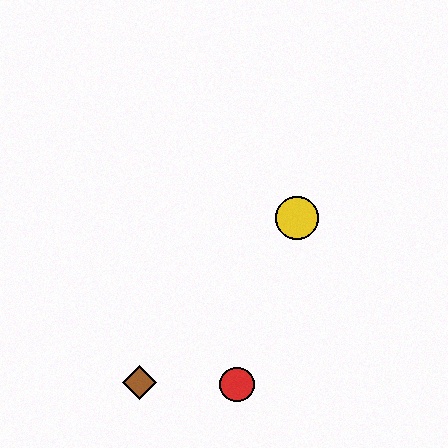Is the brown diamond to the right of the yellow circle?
No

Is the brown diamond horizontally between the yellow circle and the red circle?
No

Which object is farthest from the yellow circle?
The brown diamond is farthest from the yellow circle.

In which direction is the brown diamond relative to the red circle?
The brown diamond is to the left of the red circle.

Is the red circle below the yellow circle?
Yes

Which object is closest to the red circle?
The brown diamond is closest to the red circle.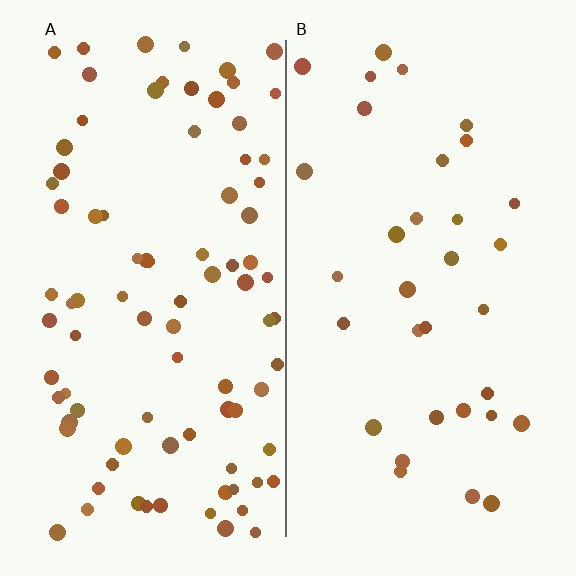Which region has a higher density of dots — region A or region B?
A (the left).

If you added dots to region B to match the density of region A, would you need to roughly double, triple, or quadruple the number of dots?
Approximately triple.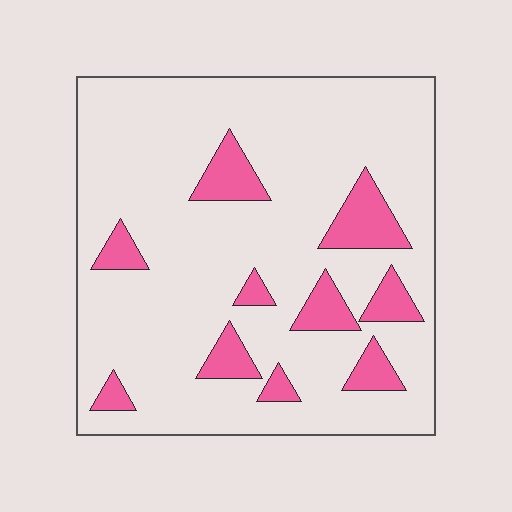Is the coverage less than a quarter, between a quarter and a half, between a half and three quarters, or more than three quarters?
Less than a quarter.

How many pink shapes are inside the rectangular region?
10.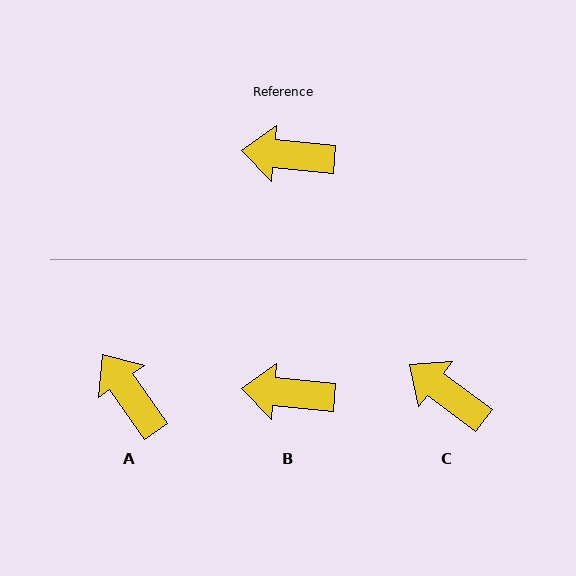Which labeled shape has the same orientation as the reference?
B.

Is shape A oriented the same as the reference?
No, it is off by about 50 degrees.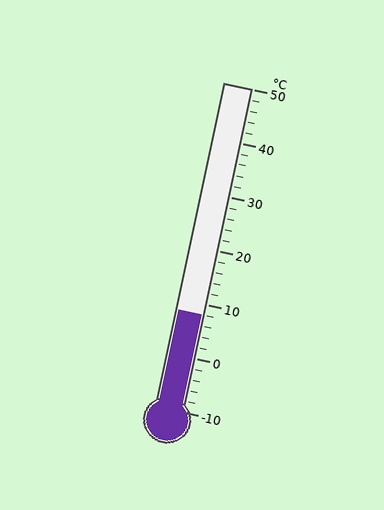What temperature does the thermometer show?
The thermometer shows approximately 8°C.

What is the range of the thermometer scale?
The thermometer scale ranges from -10°C to 50°C.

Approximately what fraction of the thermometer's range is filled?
The thermometer is filled to approximately 30% of its range.